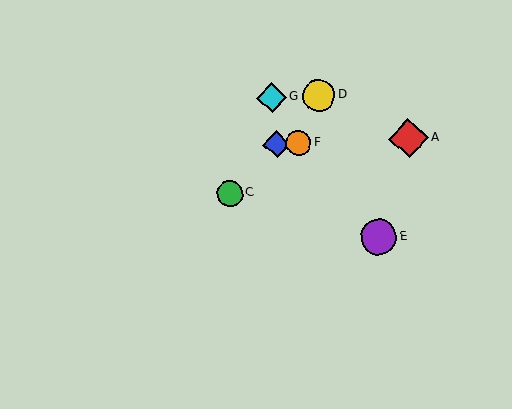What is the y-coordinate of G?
Object G is at y≈98.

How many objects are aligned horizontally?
3 objects (A, B, F) are aligned horizontally.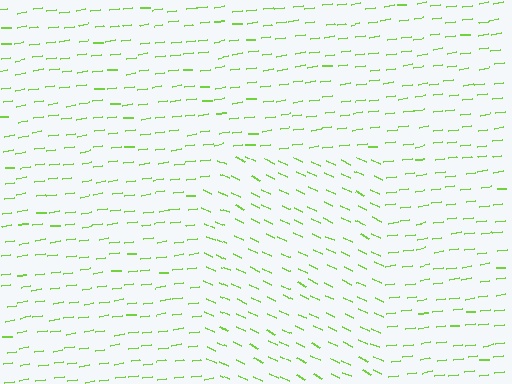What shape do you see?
I see a rectangle.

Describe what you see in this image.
The image is filled with small lime line segments. A rectangle region in the image has lines oriented differently from the surrounding lines, creating a visible texture boundary.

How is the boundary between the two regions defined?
The boundary is defined purely by a change in line orientation (approximately 32 degrees difference). All lines are the same color and thickness.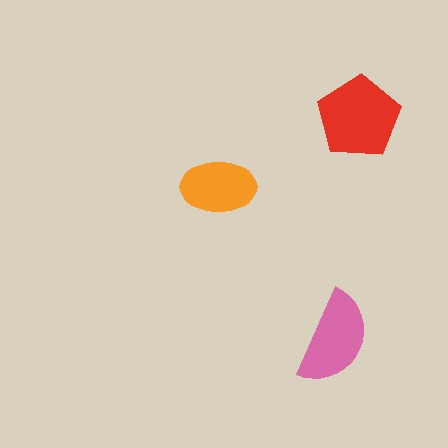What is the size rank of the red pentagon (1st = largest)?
1st.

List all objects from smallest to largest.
The orange ellipse, the pink semicircle, the red pentagon.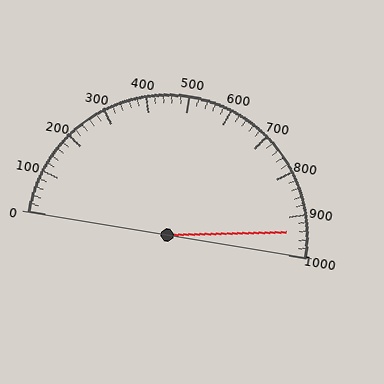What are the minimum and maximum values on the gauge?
The gauge ranges from 0 to 1000.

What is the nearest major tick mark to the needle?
The nearest major tick mark is 900.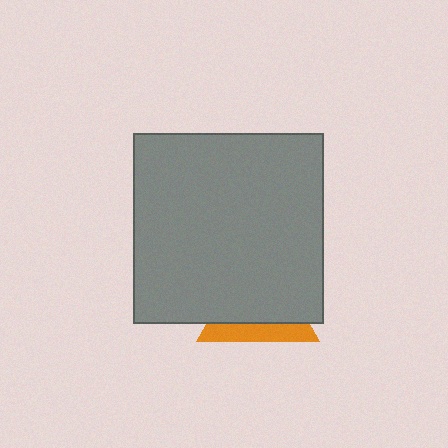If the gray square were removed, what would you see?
You would see the complete orange triangle.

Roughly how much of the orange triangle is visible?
A small part of it is visible (roughly 31%).